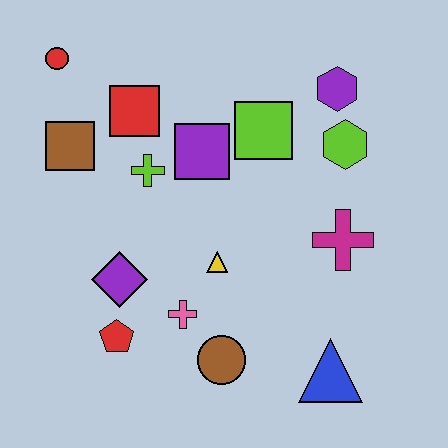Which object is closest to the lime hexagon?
The purple hexagon is closest to the lime hexagon.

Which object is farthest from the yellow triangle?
The red circle is farthest from the yellow triangle.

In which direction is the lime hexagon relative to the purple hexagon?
The lime hexagon is below the purple hexagon.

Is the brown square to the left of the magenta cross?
Yes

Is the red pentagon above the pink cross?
No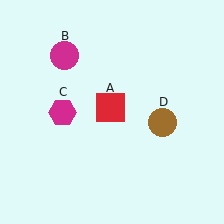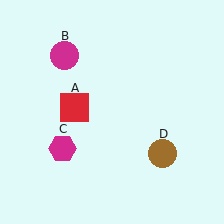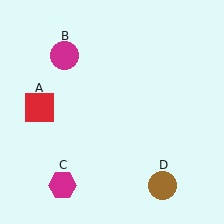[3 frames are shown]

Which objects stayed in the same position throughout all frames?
Magenta circle (object B) remained stationary.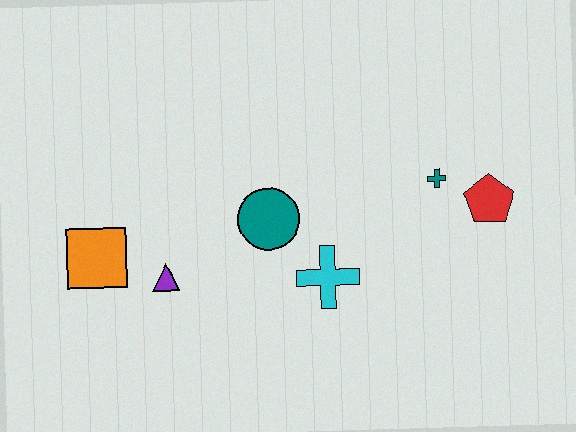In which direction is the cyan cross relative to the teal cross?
The cyan cross is to the left of the teal cross.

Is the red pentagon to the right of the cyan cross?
Yes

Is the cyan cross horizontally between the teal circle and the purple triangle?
No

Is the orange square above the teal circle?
No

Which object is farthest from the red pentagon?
The orange square is farthest from the red pentagon.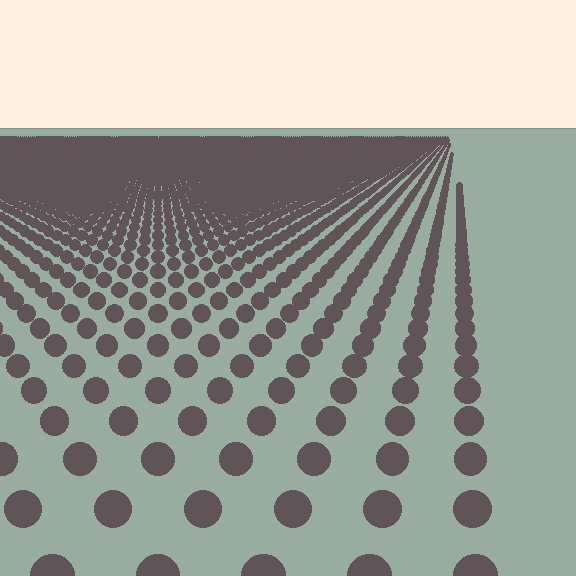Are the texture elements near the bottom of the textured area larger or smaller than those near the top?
Larger. Near the bottom, elements are closer to the viewer and appear at a bigger on-screen size.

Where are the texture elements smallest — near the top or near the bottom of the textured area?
Near the top.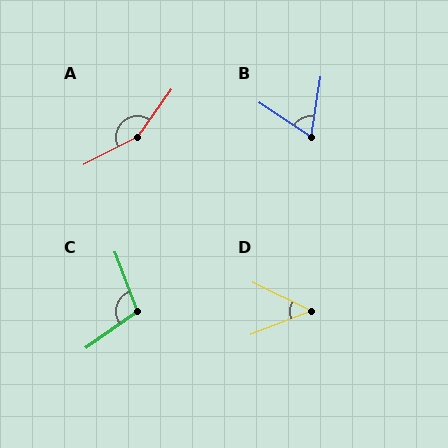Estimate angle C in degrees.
Approximately 104 degrees.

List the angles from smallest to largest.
D (47°), B (65°), C (104°), A (153°).